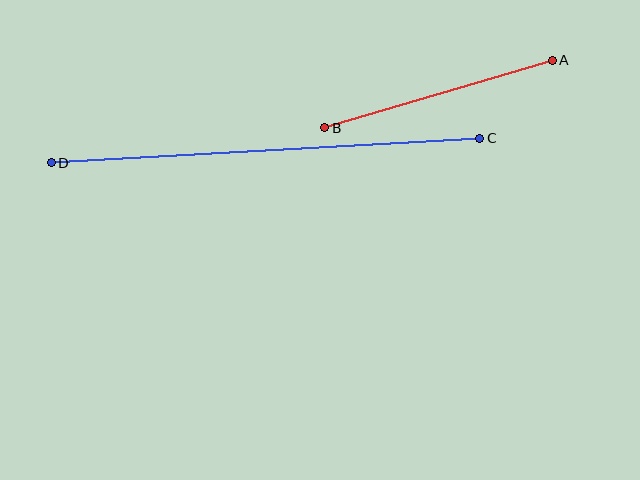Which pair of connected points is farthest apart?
Points C and D are farthest apart.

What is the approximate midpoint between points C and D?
The midpoint is at approximately (266, 150) pixels.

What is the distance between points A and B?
The distance is approximately 237 pixels.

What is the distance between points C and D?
The distance is approximately 429 pixels.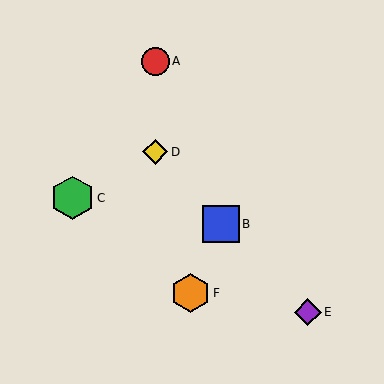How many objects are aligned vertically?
2 objects (A, D) are aligned vertically.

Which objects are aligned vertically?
Objects A, D are aligned vertically.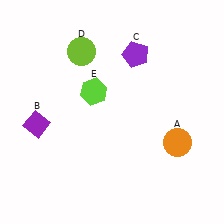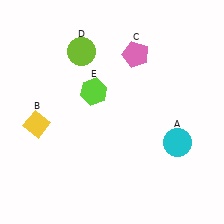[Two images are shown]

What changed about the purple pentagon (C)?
In Image 1, C is purple. In Image 2, it changed to pink.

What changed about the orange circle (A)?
In Image 1, A is orange. In Image 2, it changed to cyan.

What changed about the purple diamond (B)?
In Image 1, B is purple. In Image 2, it changed to yellow.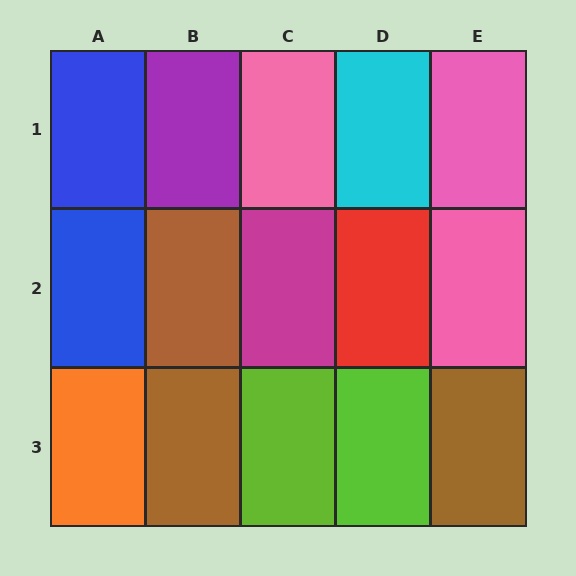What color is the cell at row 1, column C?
Pink.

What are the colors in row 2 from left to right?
Blue, brown, magenta, red, pink.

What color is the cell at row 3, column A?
Orange.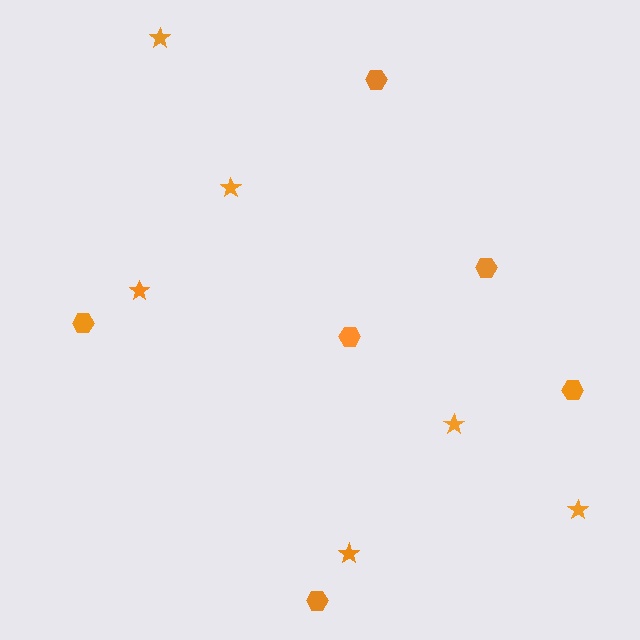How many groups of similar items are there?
There are 2 groups: one group of stars (6) and one group of hexagons (6).